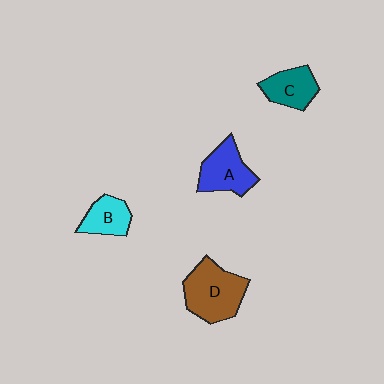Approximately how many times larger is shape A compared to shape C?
Approximately 1.2 times.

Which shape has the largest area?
Shape D (brown).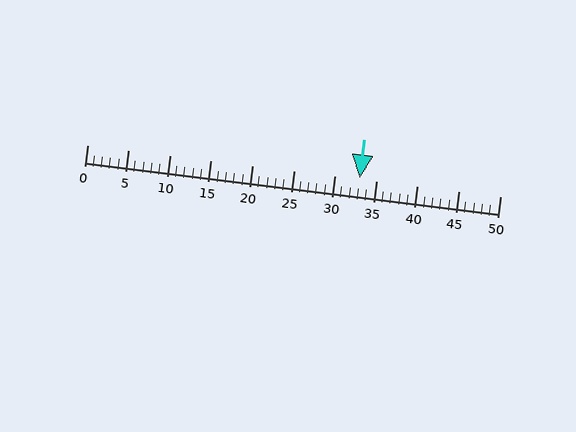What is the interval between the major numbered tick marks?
The major tick marks are spaced 5 units apart.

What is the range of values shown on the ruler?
The ruler shows values from 0 to 50.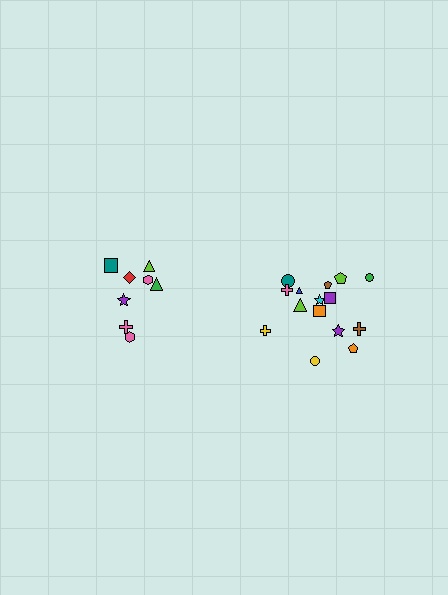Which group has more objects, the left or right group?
The right group.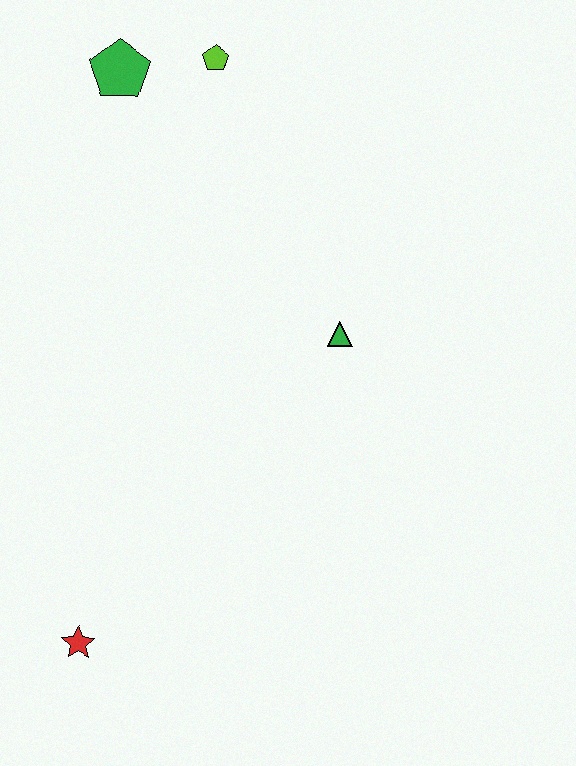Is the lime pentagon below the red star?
No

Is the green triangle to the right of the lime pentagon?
Yes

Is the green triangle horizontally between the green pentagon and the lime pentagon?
No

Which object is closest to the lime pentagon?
The green pentagon is closest to the lime pentagon.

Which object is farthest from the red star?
The lime pentagon is farthest from the red star.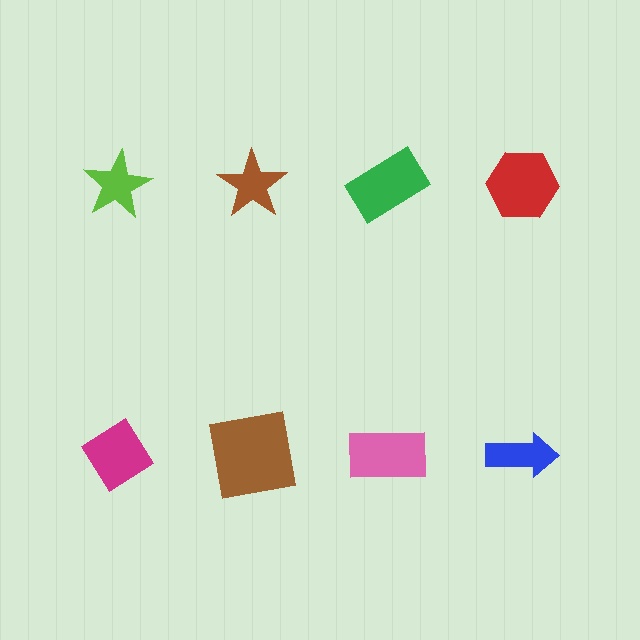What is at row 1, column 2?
A brown star.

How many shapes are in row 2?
4 shapes.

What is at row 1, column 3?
A green rectangle.